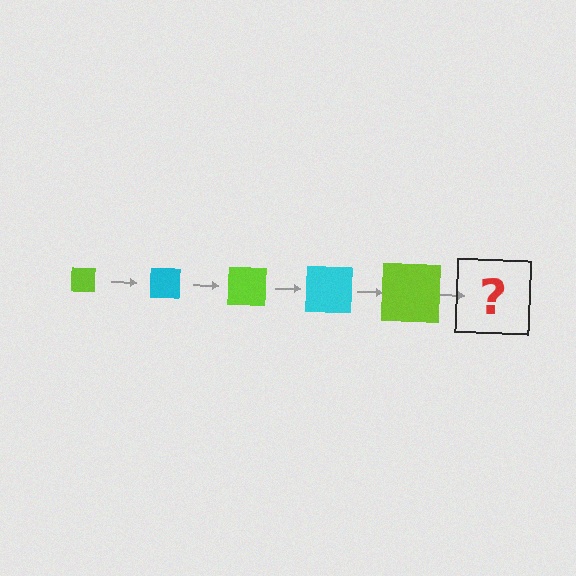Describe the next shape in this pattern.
It should be a cyan square, larger than the previous one.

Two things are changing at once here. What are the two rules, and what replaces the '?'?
The two rules are that the square grows larger each step and the color cycles through lime and cyan. The '?' should be a cyan square, larger than the previous one.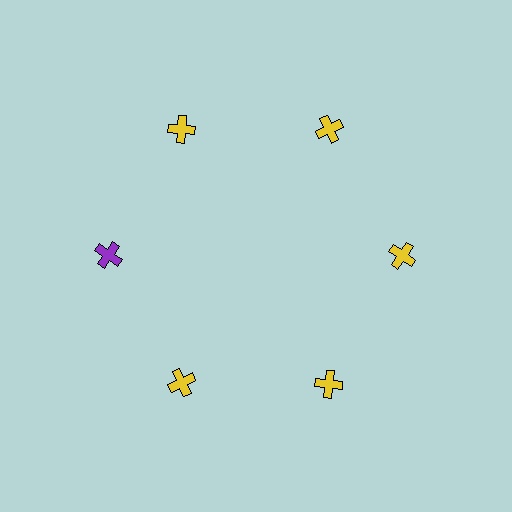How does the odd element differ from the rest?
It has a different color: purple instead of yellow.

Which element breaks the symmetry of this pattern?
The purple cross at roughly the 9 o'clock position breaks the symmetry. All other shapes are yellow crosses.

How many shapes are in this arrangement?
There are 6 shapes arranged in a ring pattern.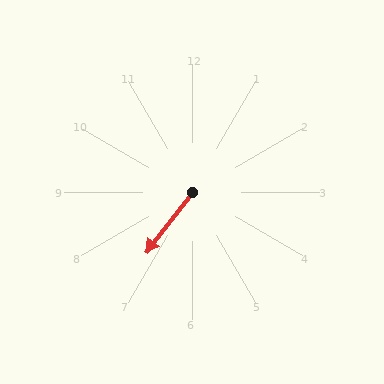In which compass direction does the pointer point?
Southwest.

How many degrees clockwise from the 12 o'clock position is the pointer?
Approximately 218 degrees.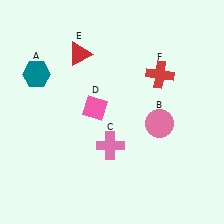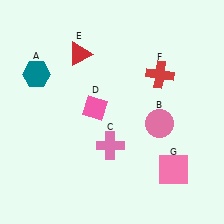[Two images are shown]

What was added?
A pink square (G) was added in Image 2.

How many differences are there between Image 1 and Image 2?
There is 1 difference between the two images.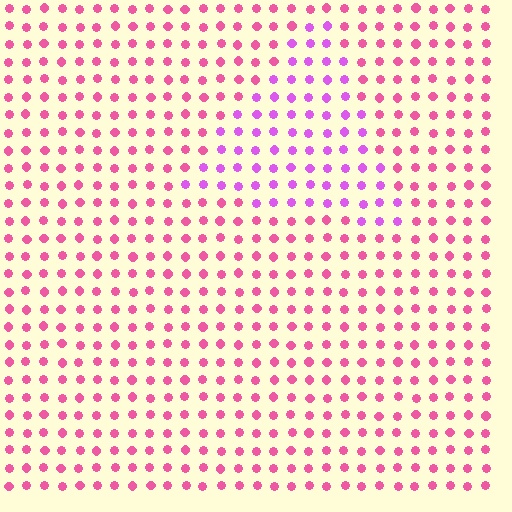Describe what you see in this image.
The image is filled with small pink elements in a uniform arrangement. A triangle-shaped region is visible where the elements are tinted to a slightly different hue, forming a subtle color boundary.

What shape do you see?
I see a triangle.